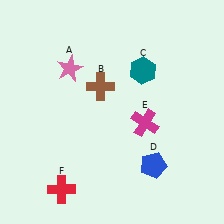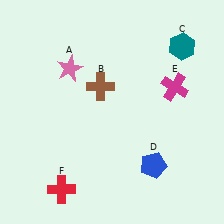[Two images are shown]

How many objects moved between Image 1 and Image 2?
2 objects moved between the two images.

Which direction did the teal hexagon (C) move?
The teal hexagon (C) moved right.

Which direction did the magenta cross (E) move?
The magenta cross (E) moved up.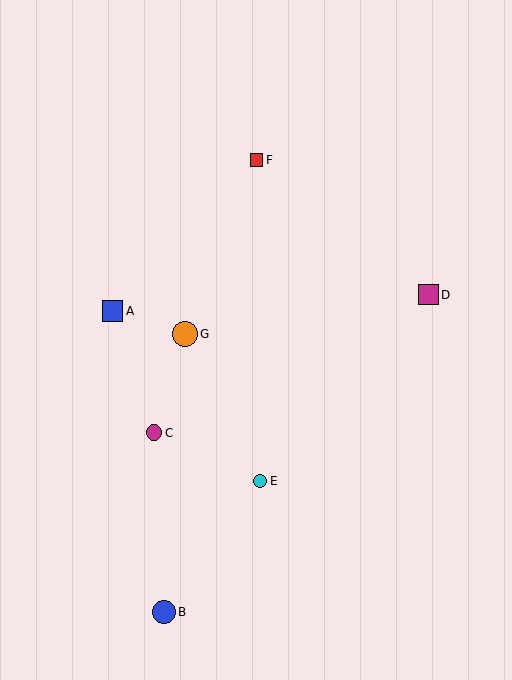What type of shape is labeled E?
Shape E is a cyan circle.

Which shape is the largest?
The orange circle (labeled G) is the largest.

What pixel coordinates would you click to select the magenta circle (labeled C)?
Click at (154, 433) to select the magenta circle C.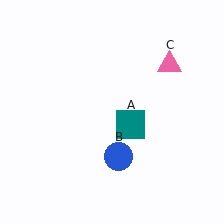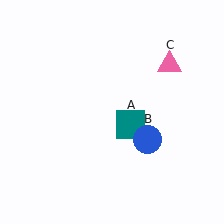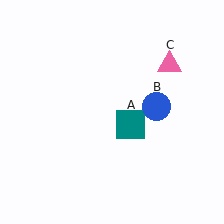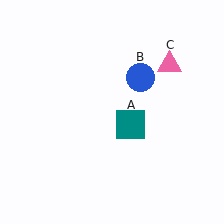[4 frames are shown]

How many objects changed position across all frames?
1 object changed position: blue circle (object B).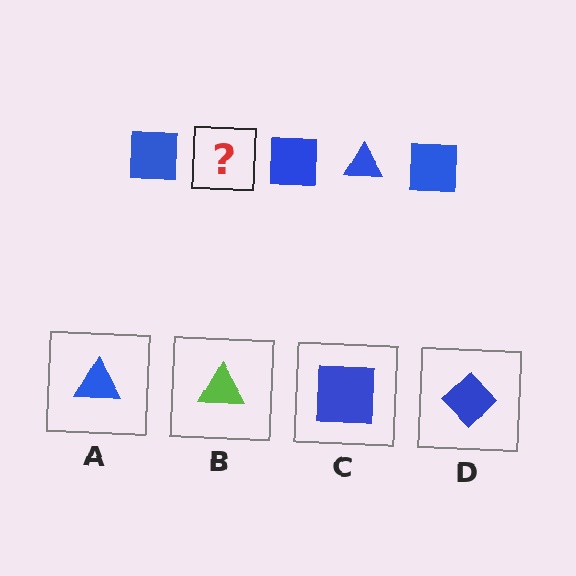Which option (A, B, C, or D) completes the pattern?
A.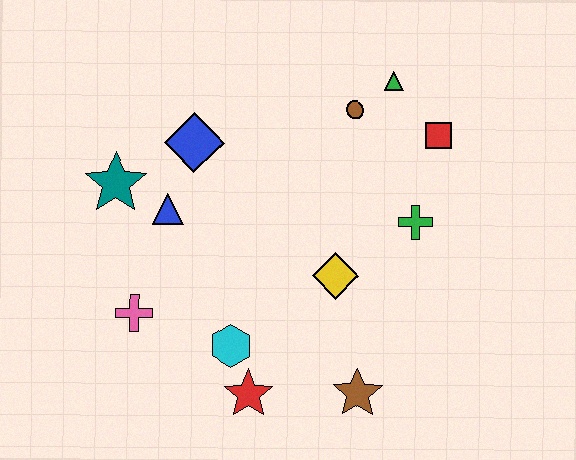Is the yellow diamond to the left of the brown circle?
Yes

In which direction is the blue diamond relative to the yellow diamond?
The blue diamond is to the left of the yellow diamond.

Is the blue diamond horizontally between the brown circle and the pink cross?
Yes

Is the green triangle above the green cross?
Yes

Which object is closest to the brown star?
The red star is closest to the brown star.